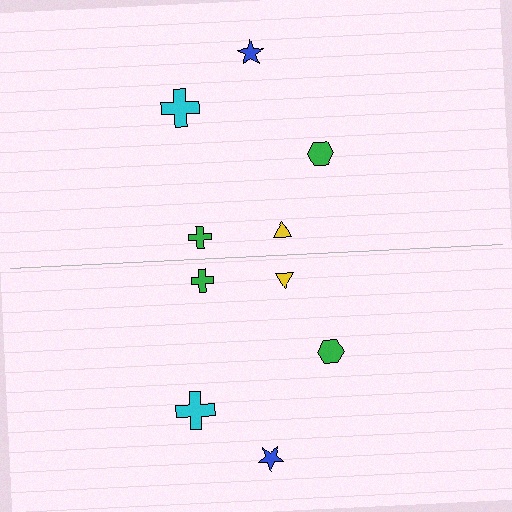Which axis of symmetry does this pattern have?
The pattern has a horizontal axis of symmetry running through the center of the image.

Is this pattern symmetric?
Yes, this pattern has bilateral (reflection) symmetry.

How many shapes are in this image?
There are 10 shapes in this image.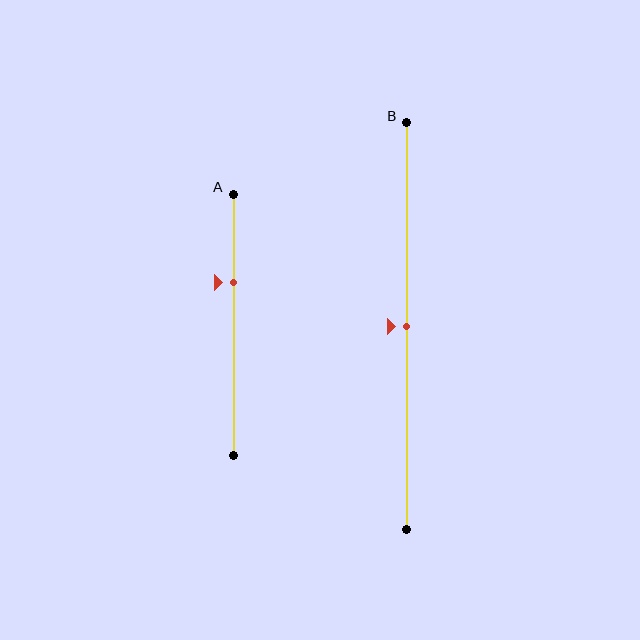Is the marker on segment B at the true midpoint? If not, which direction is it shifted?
Yes, the marker on segment B is at the true midpoint.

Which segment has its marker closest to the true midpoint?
Segment B has its marker closest to the true midpoint.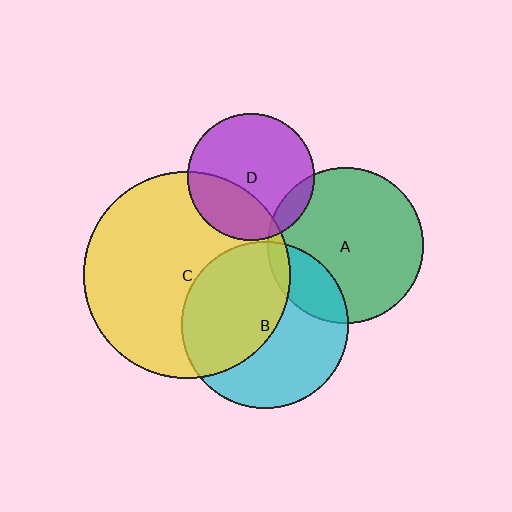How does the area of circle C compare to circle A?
Approximately 1.8 times.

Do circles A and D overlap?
Yes.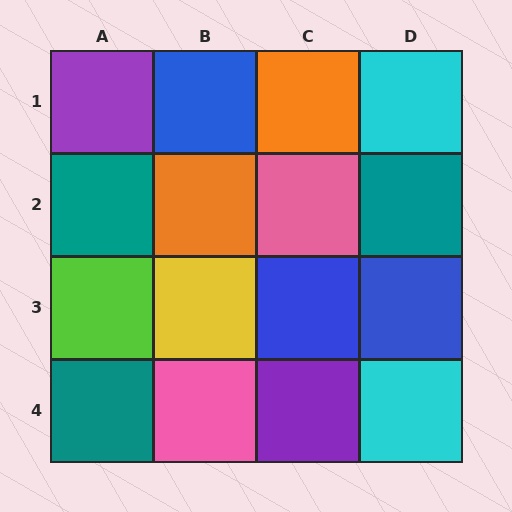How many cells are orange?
2 cells are orange.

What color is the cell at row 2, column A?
Teal.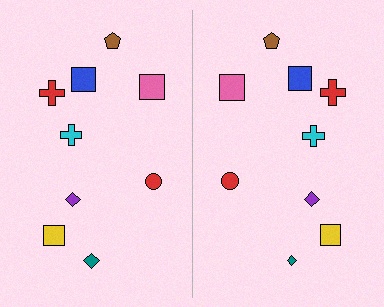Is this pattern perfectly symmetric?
No, the pattern is not perfectly symmetric. The teal diamond on the right side has a different size than its mirror counterpart.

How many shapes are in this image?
There are 18 shapes in this image.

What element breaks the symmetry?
The teal diamond on the right side has a different size than its mirror counterpart.